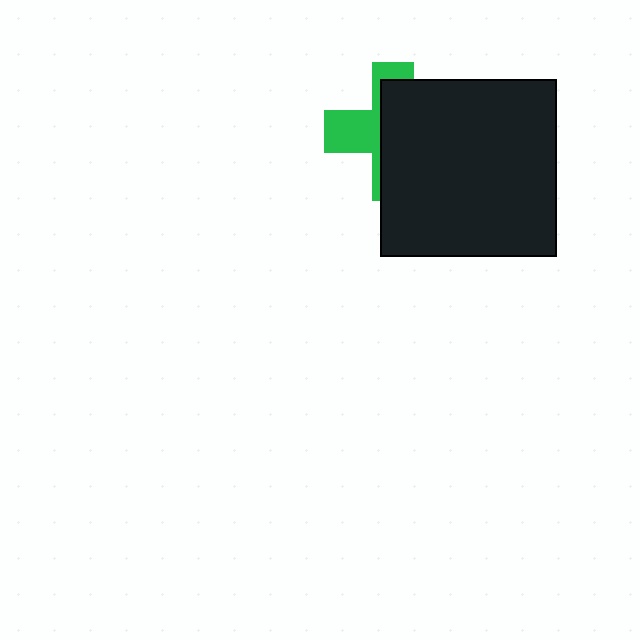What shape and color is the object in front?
The object in front is a black square.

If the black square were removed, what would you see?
You would see the complete green cross.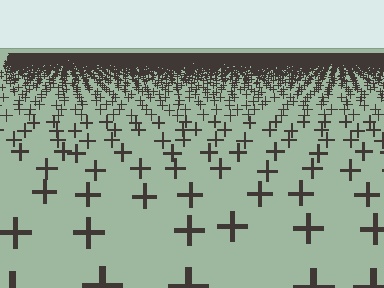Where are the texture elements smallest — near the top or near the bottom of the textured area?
Near the top.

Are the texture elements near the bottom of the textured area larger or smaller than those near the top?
Larger. Near the bottom, elements are closer to the viewer and appear at a bigger on-screen size.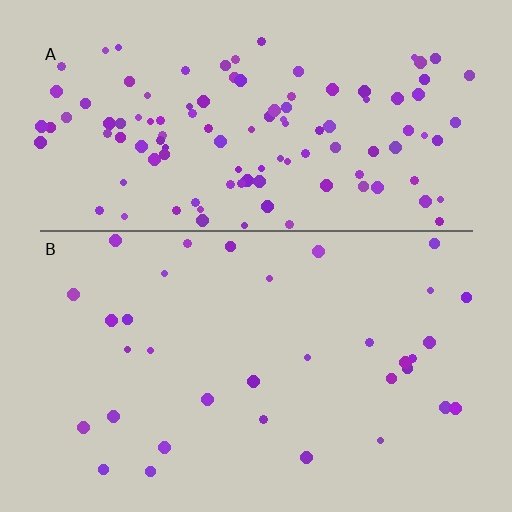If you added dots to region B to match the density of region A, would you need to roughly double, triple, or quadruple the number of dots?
Approximately triple.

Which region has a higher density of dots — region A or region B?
A (the top).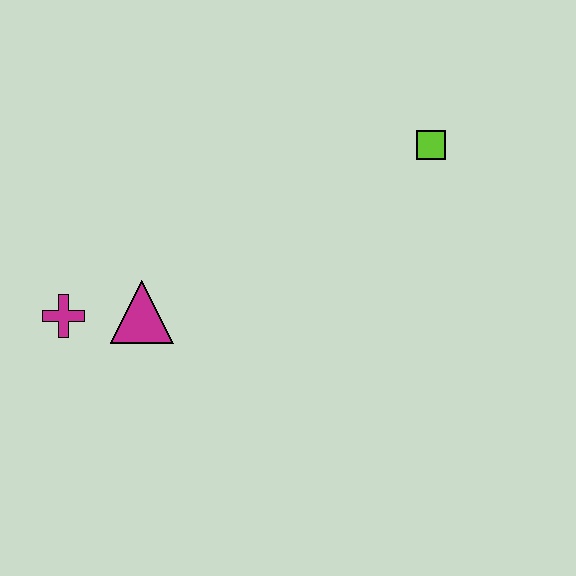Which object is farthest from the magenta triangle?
The lime square is farthest from the magenta triangle.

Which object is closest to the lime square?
The magenta triangle is closest to the lime square.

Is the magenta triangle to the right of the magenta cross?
Yes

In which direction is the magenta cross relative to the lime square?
The magenta cross is to the left of the lime square.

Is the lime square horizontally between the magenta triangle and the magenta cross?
No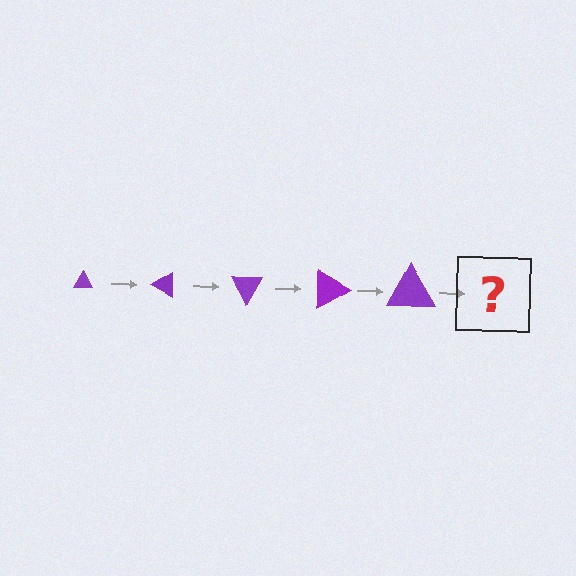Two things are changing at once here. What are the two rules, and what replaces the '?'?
The two rules are that the triangle grows larger each step and it rotates 30 degrees each step. The '?' should be a triangle, larger than the previous one and rotated 150 degrees from the start.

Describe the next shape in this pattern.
It should be a triangle, larger than the previous one and rotated 150 degrees from the start.